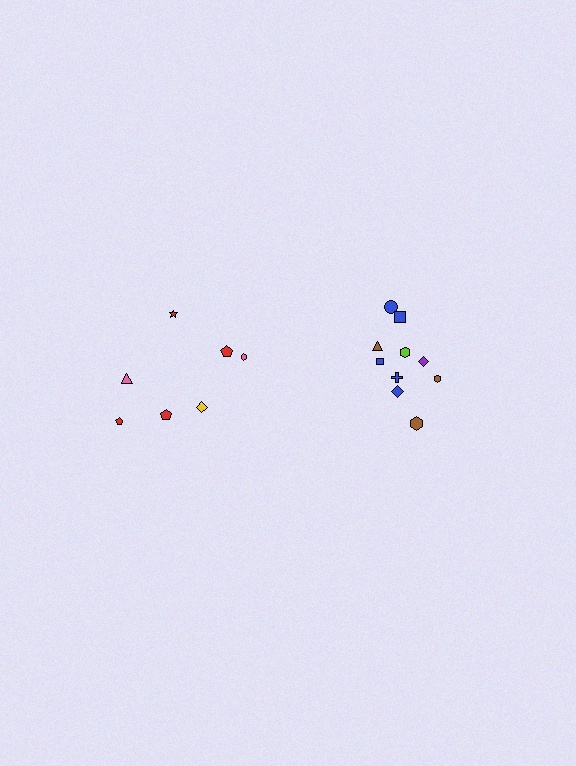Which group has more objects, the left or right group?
The right group.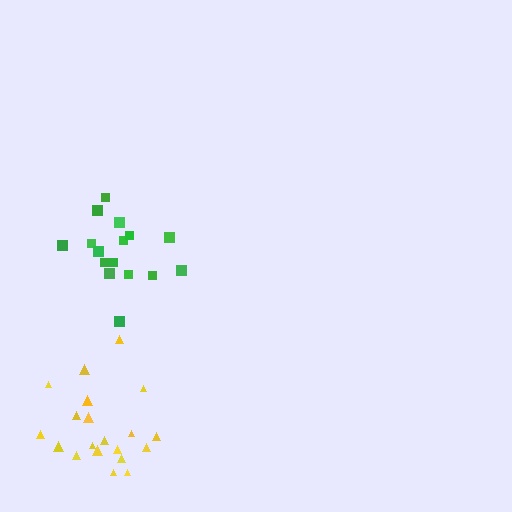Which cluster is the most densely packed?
Yellow.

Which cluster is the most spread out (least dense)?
Green.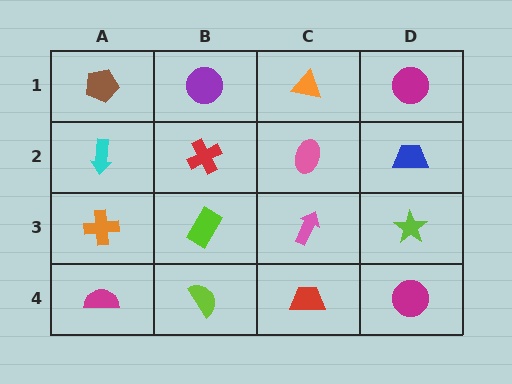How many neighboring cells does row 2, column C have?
4.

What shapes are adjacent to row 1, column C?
A pink ellipse (row 2, column C), a purple circle (row 1, column B), a magenta circle (row 1, column D).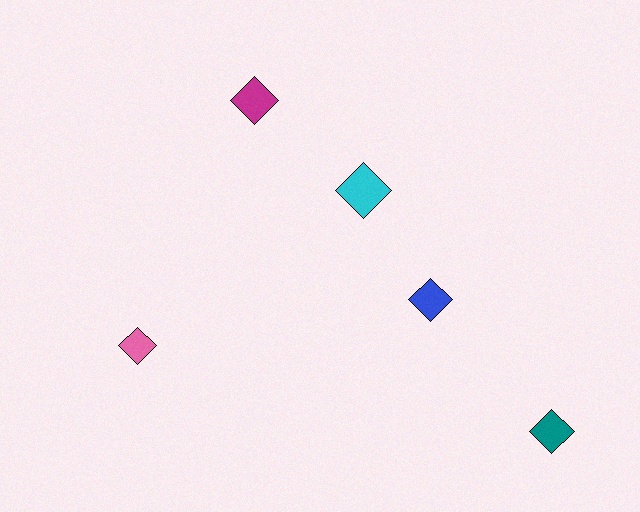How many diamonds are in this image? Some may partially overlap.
There are 5 diamonds.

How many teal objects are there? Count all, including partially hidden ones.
There is 1 teal object.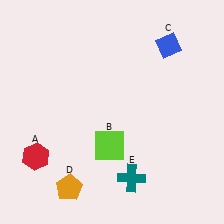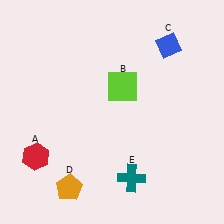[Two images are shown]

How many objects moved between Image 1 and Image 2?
1 object moved between the two images.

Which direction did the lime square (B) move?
The lime square (B) moved up.